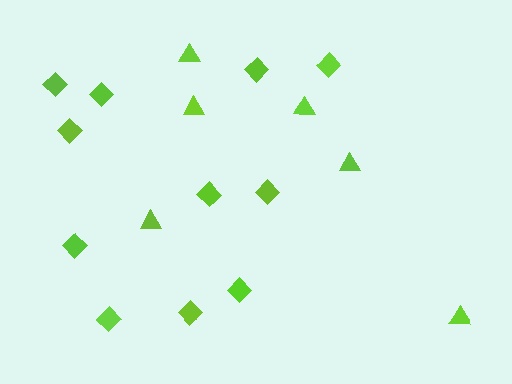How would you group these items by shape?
There are 2 groups: one group of diamonds (11) and one group of triangles (6).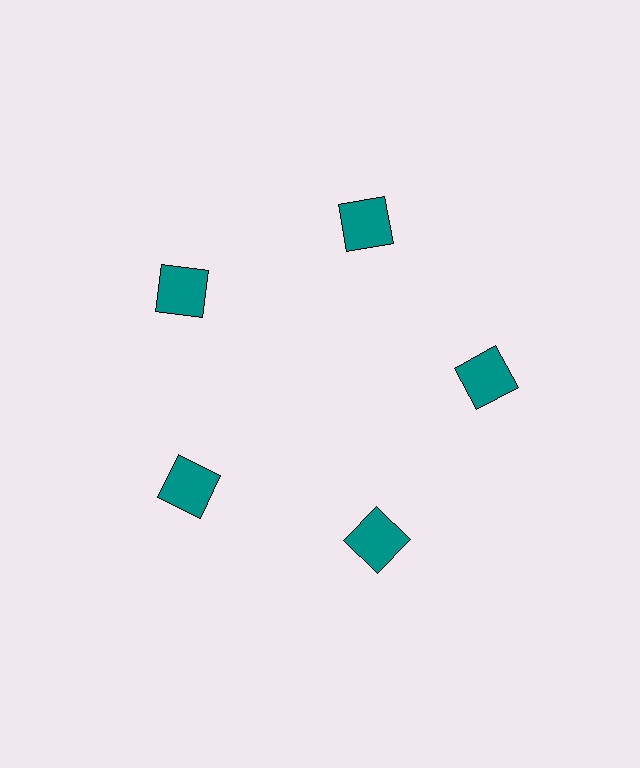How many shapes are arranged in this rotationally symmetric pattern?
There are 5 shapes, arranged in 5 groups of 1.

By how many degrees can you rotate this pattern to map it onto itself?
The pattern maps onto itself every 72 degrees of rotation.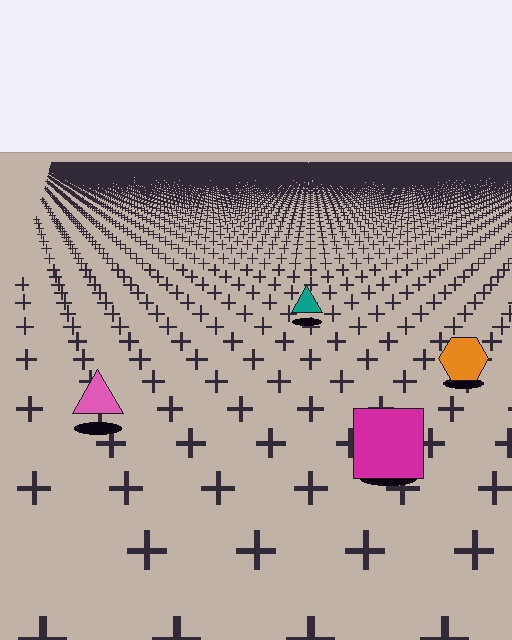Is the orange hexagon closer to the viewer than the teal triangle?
Yes. The orange hexagon is closer — you can tell from the texture gradient: the ground texture is coarser near it.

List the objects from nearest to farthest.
From nearest to farthest: the magenta square, the pink triangle, the orange hexagon, the teal triangle.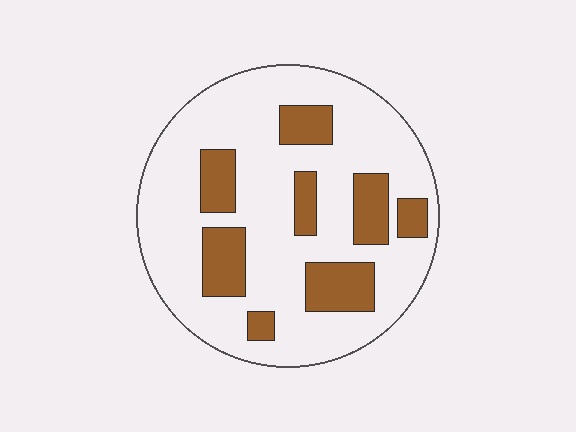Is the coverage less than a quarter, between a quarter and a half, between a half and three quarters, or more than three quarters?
Less than a quarter.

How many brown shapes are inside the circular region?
8.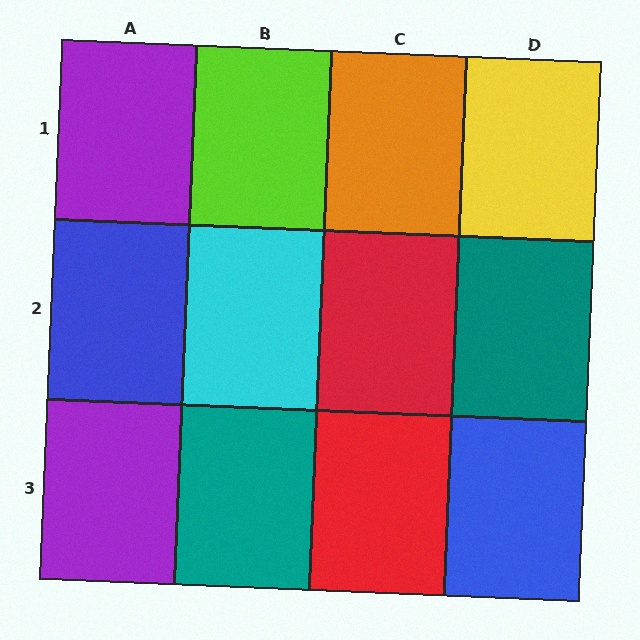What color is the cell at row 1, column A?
Purple.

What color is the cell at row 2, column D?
Teal.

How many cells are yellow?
1 cell is yellow.